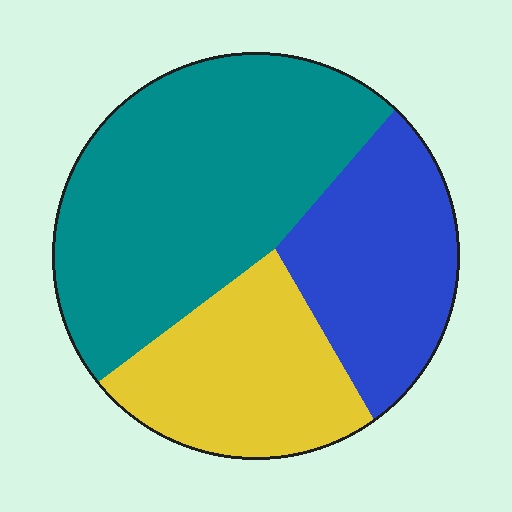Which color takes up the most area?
Teal, at roughly 50%.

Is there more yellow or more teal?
Teal.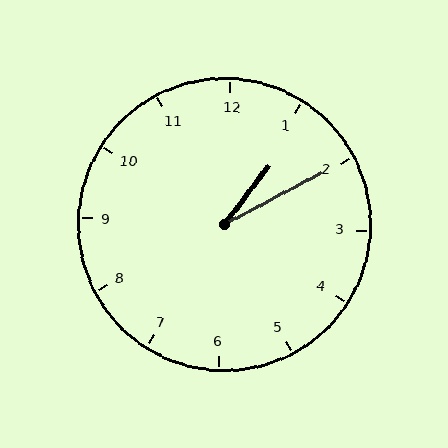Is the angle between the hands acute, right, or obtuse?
It is acute.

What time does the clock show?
1:10.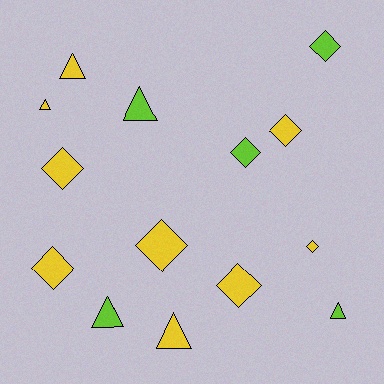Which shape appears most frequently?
Diamond, with 8 objects.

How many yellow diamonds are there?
There are 6 yellow diamonds.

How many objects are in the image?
There are 14 objects.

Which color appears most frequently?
Yellow, with 9 objects.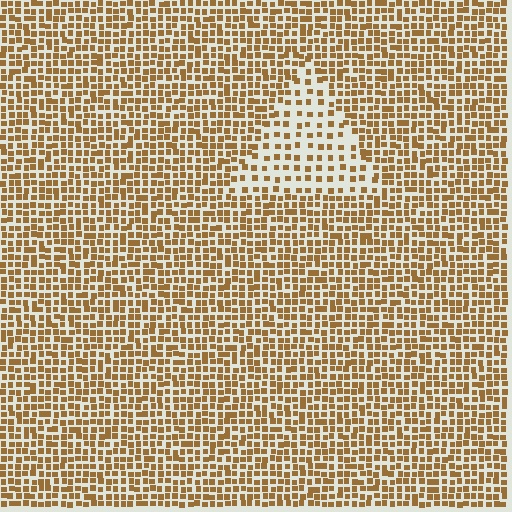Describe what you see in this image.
The image contains small brown elements arranged at two different densities. A triangle-shaped region is visible where the elements are less densely packed than the surrounding area.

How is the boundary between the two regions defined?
The boundary is defined by a change in element density (approximately 2.1x ratio). All elements are the same color, size, and shape.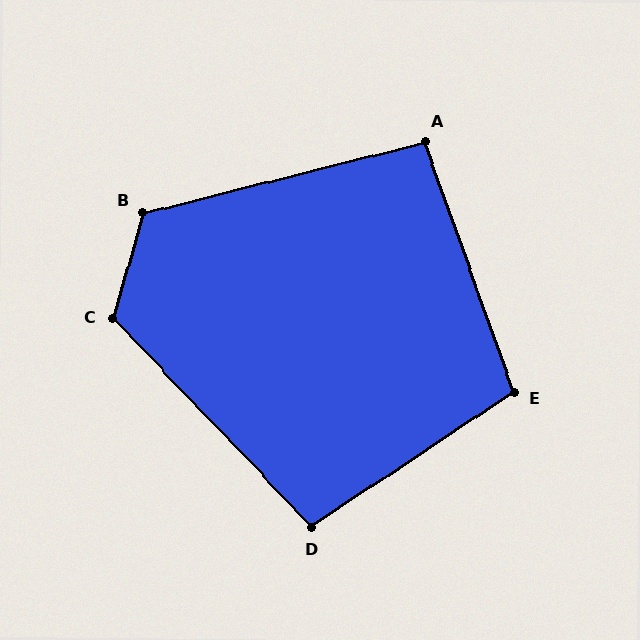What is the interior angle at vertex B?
Approximately 120 degrees (obtuse).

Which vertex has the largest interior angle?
C, at approximately 120 degrees.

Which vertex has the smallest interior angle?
A, at approximately 95 degrees.